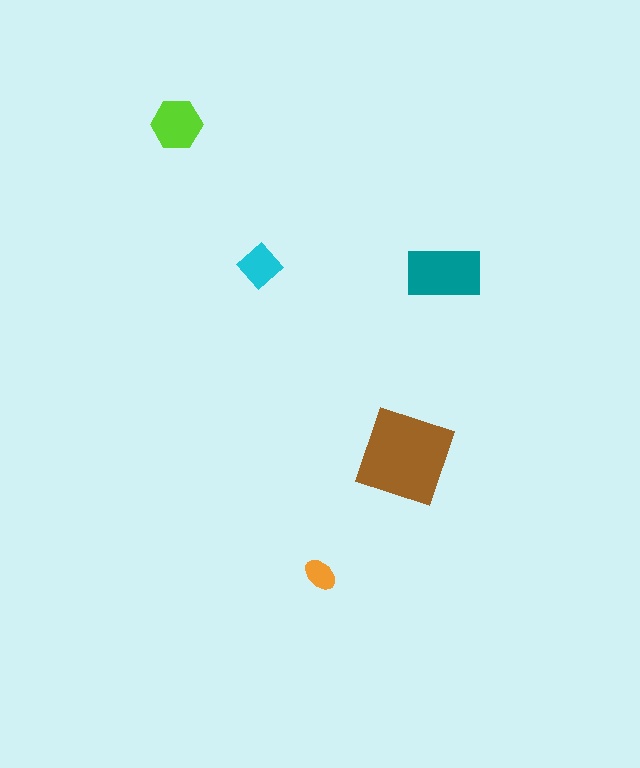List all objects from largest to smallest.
The brown diamond, the teal rectangle, the lime hexagon, the cyan diamond, the orange ellipse.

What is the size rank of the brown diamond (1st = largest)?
1st.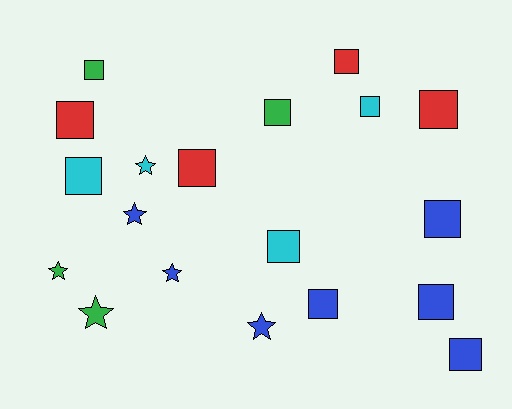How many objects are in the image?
There are 19 objects.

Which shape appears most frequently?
Square, with 13 objects.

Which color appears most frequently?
Blue, with 7 objects.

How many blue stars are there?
There are 3 blue stars.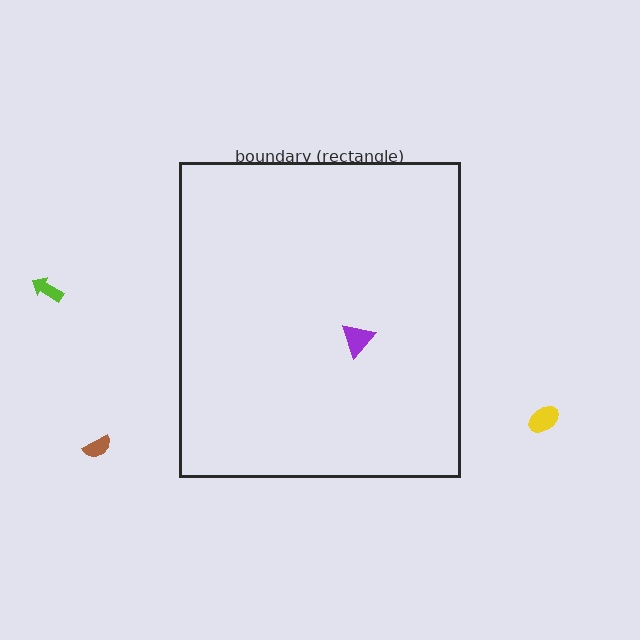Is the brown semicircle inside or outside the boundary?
Outside.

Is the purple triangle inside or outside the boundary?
Inside.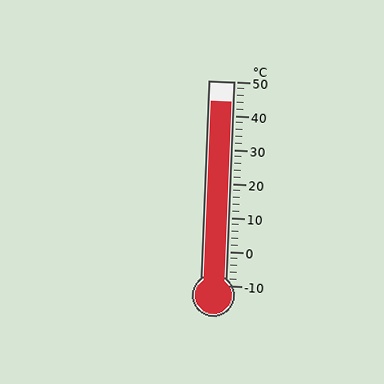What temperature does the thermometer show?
The thermometer shows approximately 44°C.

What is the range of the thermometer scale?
The thermometer scale ranges from -10°C to 50°C.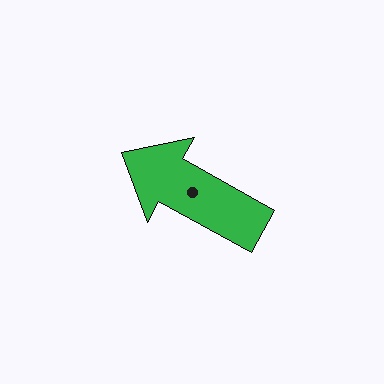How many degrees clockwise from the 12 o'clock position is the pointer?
Approximately 299 degrees.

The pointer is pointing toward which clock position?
Roughly 10 o'clock.